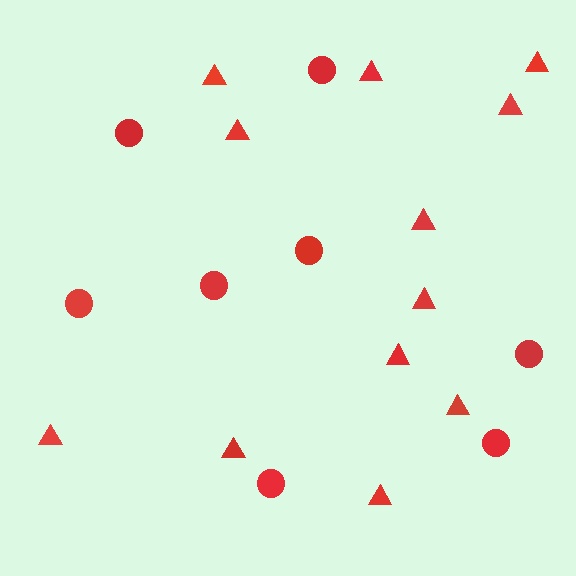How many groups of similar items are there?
There are 2 groups: one group of triangles (12) and one group of circles (8).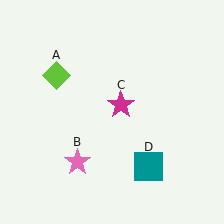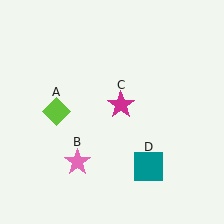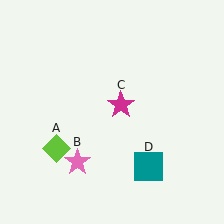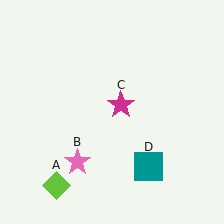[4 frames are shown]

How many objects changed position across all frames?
1 object changed position: lime diamond (object A).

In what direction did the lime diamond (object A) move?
The lime diamond (object A) moved down.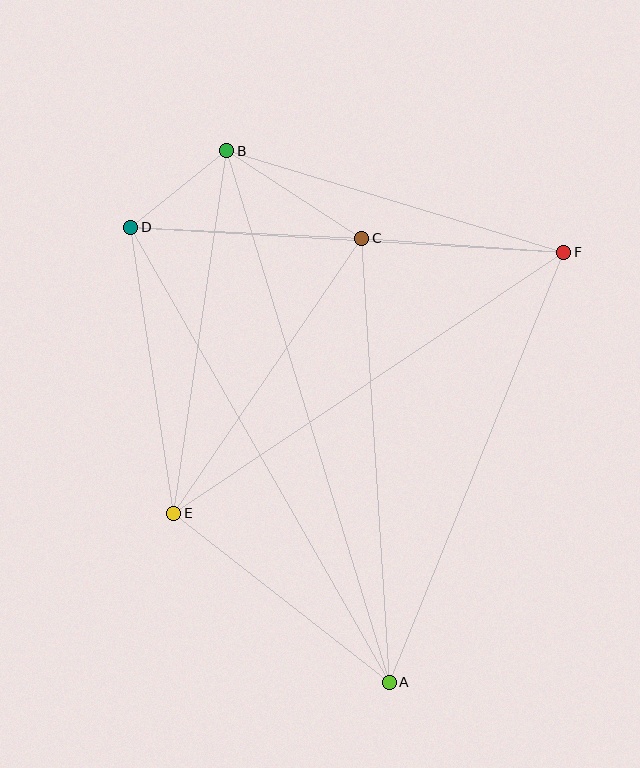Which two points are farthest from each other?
Points A and B are farthest from each other.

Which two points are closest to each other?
Points B and D are closest to each other.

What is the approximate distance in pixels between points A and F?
The distance between A and F is approximately 464 pixels.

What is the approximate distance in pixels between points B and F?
The distance between B and F is approximately 352 pixels.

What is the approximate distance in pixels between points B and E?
The distance between B and E is approximately 367 pixels.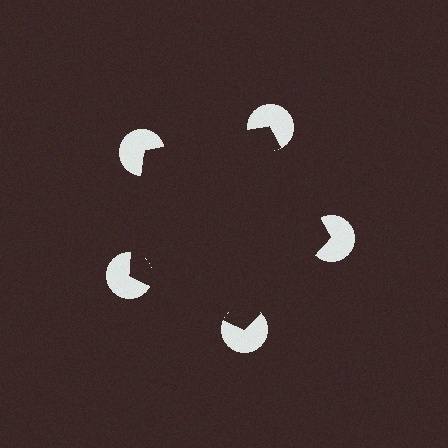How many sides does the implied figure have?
5 sides.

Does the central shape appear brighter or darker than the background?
It typically appears slightly darker than the background, even though no actual brightness change is drawn.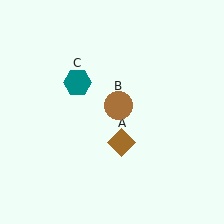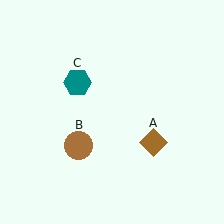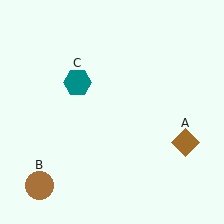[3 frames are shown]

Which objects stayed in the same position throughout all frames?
Teal hexagon (object C) remained stationary.